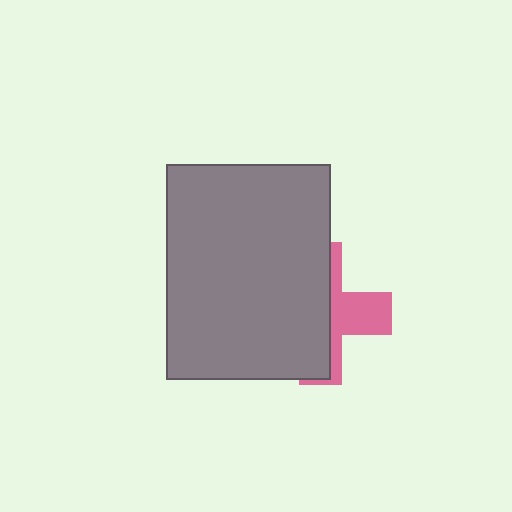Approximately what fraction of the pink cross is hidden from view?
Roughly 63% of the pink cross is hidden behind the gray rectangle.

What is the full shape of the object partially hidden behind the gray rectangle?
The partially hidden object is a pink cross.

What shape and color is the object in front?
The object in front is a gray rectangle.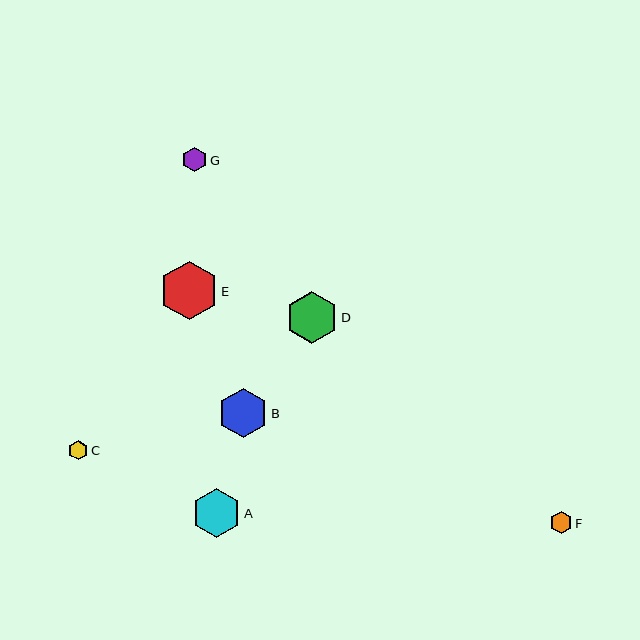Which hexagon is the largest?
Hexagon E is the largest with a size of approximately 59 pixels.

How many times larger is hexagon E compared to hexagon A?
Hexagon E is approximately 1.2 times the size of hexagon A.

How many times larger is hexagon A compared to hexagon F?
Hexagon A is approximately 2.2 times the size of hexagon F.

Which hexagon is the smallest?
Hexagon C is the smallest with a size of approximately 19 pixels.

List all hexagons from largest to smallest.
From largest to smallest: E, D, B, A, G, F, C.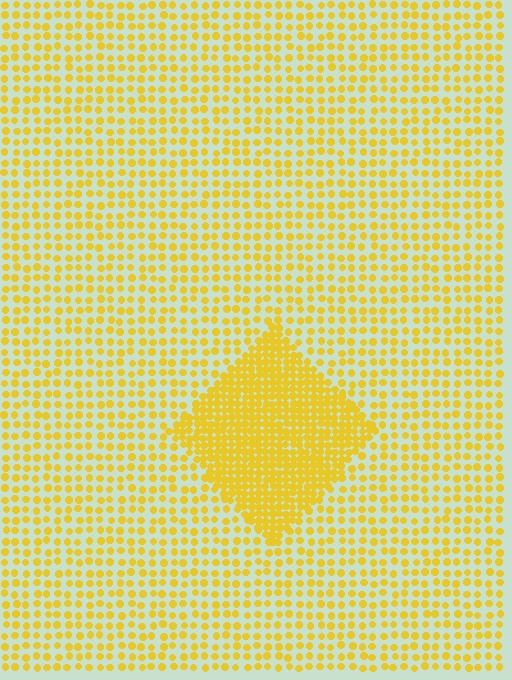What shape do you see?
I see a diamond.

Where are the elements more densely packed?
The elements are more densely packed inside the diamond boundary.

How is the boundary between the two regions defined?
The boundary is defined by a change in element density (approximately 2.3x ratio). All elements are the same color, size, and shape.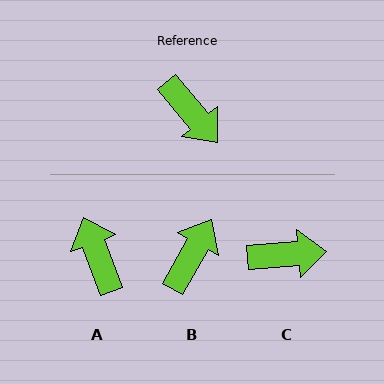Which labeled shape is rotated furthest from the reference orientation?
A, about 161 degrees away.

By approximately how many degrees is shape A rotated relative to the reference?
Approximately 161 degrees counter-clockwise.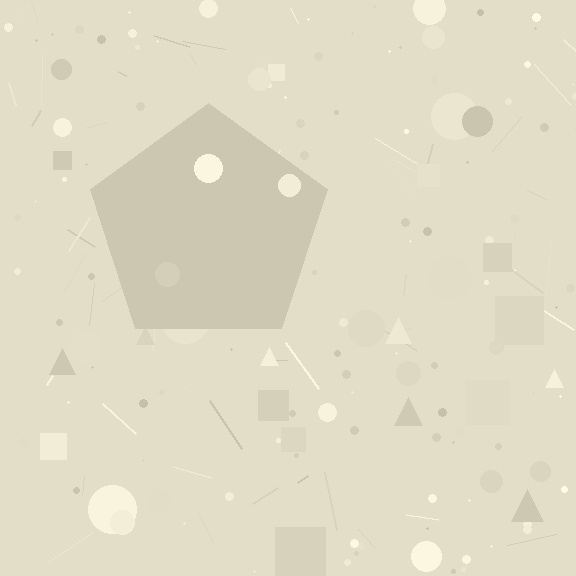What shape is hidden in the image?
A pentagon is hidden in the image.